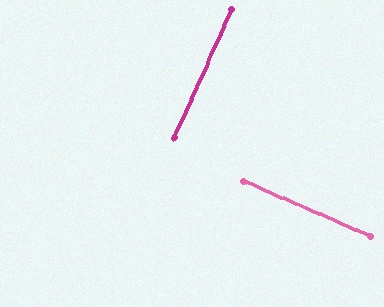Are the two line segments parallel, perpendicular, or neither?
Perpendicular — they meet at approximately 89°.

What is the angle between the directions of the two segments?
Approximately 89 degrees.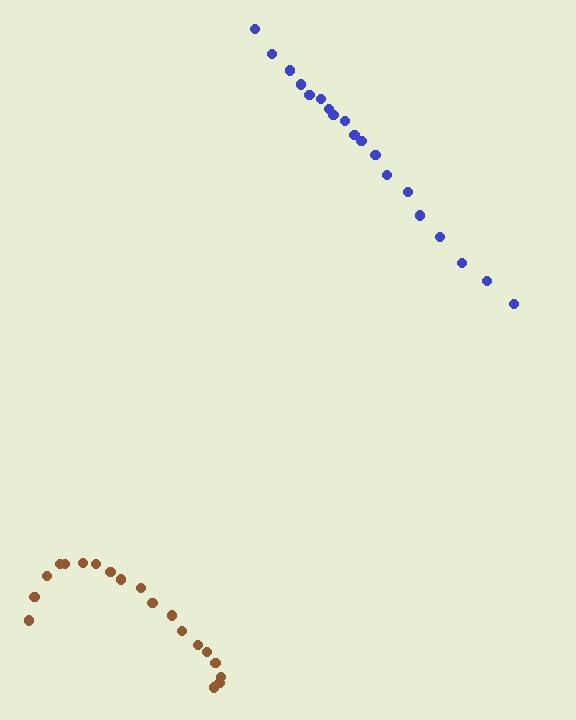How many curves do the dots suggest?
There are 2 distinct paths.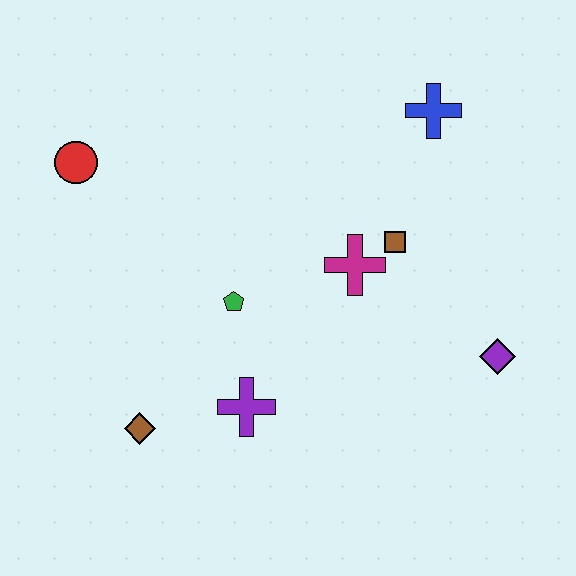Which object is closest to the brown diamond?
The purple cross is closest to the brown diamond.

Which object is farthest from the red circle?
The purple diamond is farthest from the red circle.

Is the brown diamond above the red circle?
No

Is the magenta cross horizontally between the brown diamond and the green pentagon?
No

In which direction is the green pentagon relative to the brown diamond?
The green pentagon is above the brown diamond.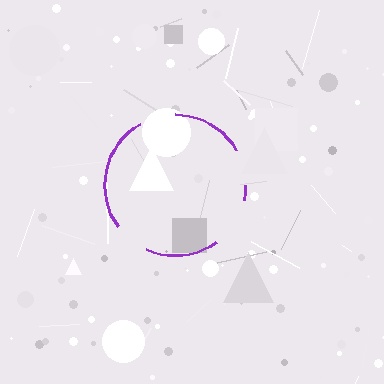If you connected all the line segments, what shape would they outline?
They would outline a circle.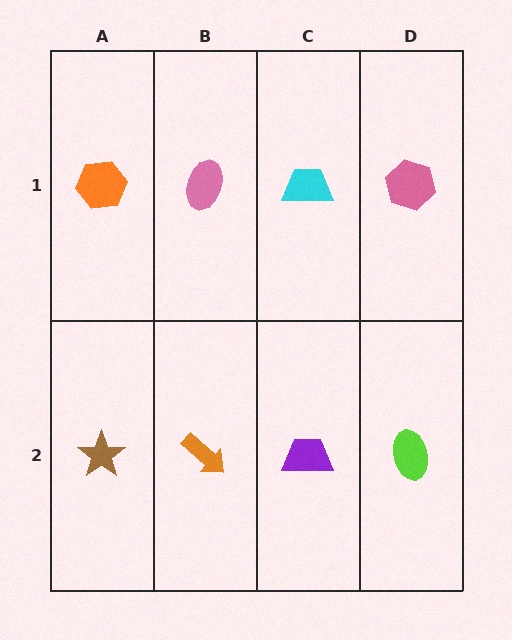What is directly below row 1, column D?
A lime ellipse.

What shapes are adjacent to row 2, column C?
A cyan trapezoid (row 1, column C), an orange arrow (row 2, column B), a lime ellipse (row 2, column D).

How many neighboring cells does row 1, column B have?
3.